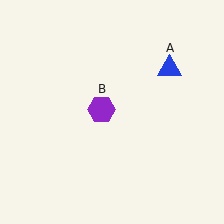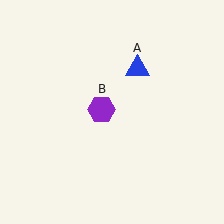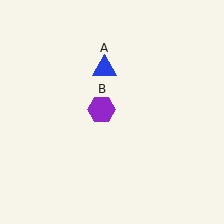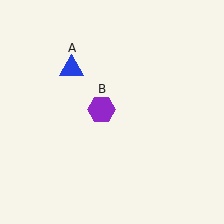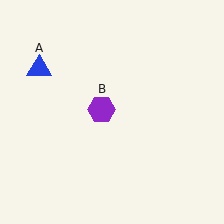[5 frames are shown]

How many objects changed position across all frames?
1 object changed position: blue triangle (object A).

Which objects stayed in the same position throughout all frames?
Purple hexagon (object B) remained stationary.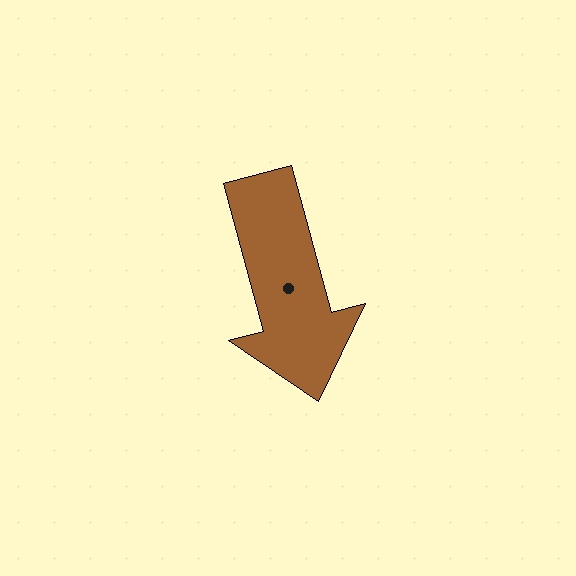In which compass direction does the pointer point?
South.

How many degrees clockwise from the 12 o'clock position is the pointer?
Approximately 165 degrees.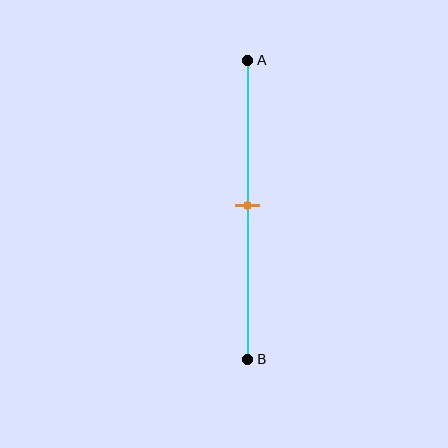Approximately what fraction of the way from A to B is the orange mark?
The orange mark is approximately 50% of the way from A to B.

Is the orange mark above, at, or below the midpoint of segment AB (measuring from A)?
The orange mark is approximately at the midpoint of segment AB.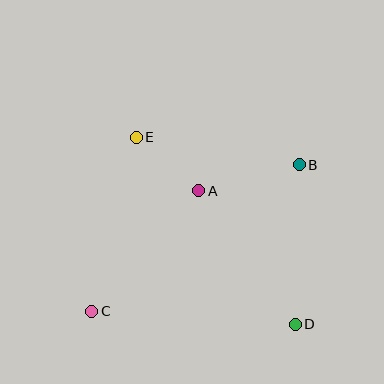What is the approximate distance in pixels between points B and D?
The distance between B and D is approximately 160 pixels.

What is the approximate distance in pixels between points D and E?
The distance between D and E is approximately 245 pixels.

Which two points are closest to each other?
Points A and E are closest to each other.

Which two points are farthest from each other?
Points B and C are farthest from each other.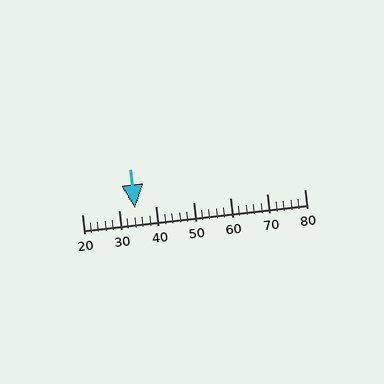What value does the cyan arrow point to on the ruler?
The cyan arrow points to approximately 34.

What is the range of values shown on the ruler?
The ruler shows values from 20 to 80.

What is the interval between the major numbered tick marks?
The major tick marks are spaced 10 units apart.